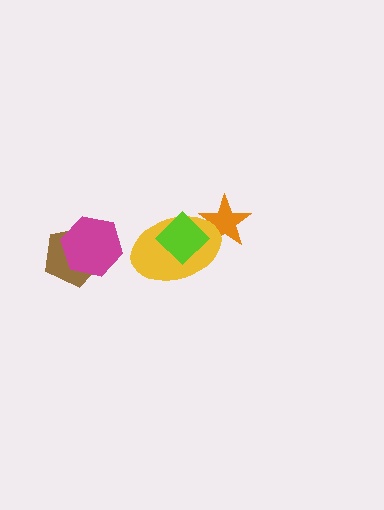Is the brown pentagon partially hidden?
Yes, it is partially covered by another shape.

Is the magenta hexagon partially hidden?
No, no other shape covers it.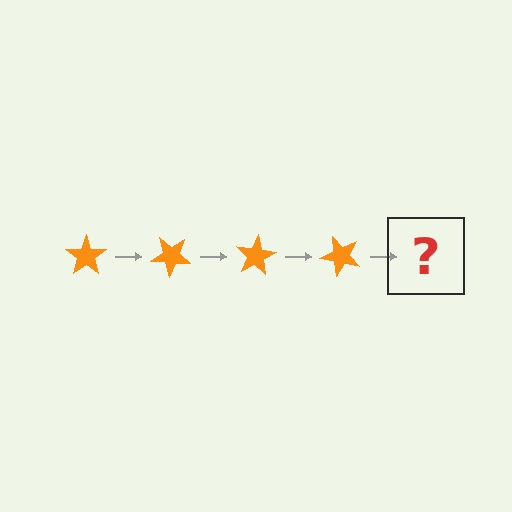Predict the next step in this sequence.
The next step is an orange star rotated 160 degrees.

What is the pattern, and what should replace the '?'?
The pattern is that the star rotates 40 degrees each step. The '?' should be an orange star rotated 160 degrees.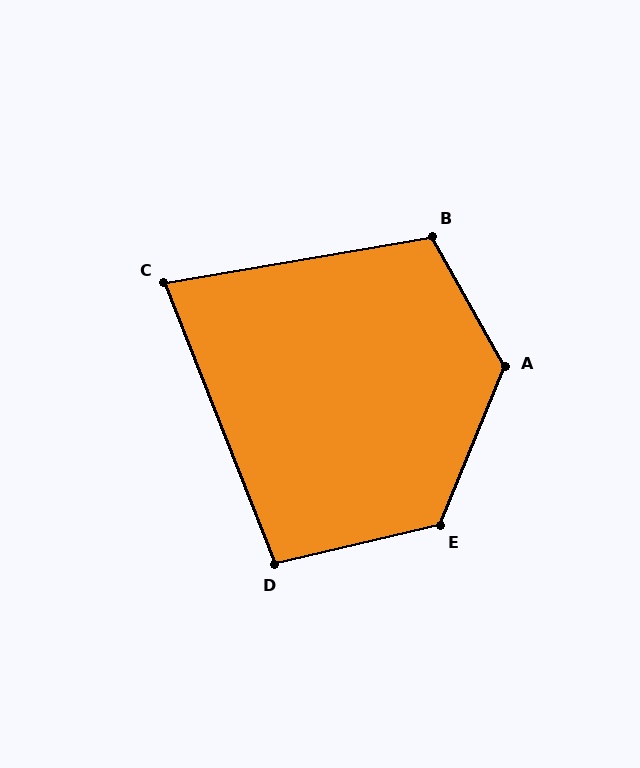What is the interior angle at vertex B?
Approximately 109 degrees (obtuse).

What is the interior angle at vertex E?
Approximately 125 degrees (obtuse).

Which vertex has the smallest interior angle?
C, at approximately 78 degrees.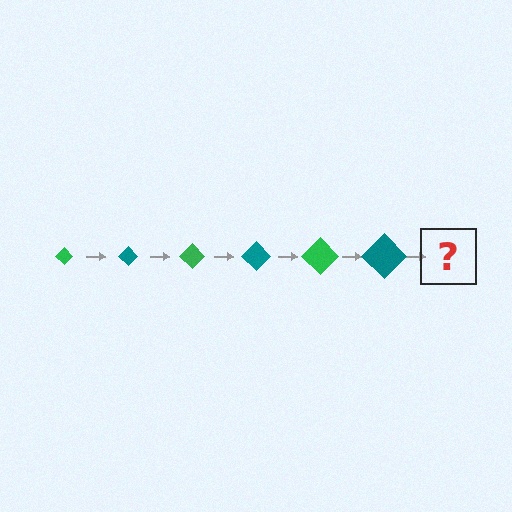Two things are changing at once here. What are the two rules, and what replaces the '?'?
The two rules are that the diamond grows larger each step and the color cycles through green and teal. The '?' should be a green diamond, larger than the previous one.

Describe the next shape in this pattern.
It should be a green diamond, larger than the previous one.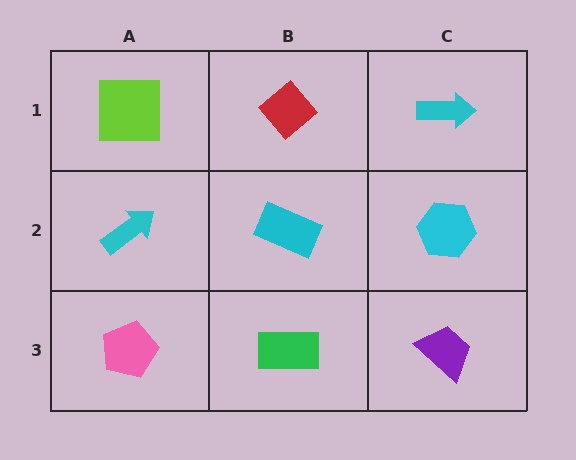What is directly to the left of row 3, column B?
A pink pentagon.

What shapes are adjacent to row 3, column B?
A cyan rectangle (row 2, column B), a pink pentagon (row 3, column A), a purple trapezoid (row 3, column C).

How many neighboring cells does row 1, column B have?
3.